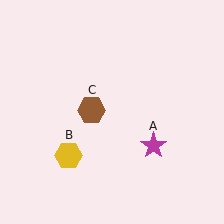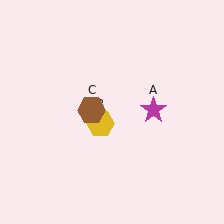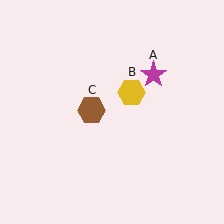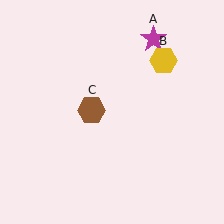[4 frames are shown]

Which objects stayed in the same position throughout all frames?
Brown hexagon (object C) remained stationary.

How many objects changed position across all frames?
2 objects changed position: magenta star (object A), yellow hexagon (object B).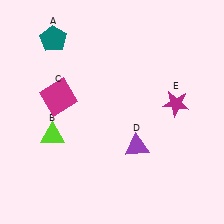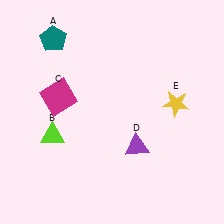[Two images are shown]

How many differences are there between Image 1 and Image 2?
There is 1 difference between the two images.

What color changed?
The star (E) changed from magenta in Image 1 to yellow in Image 2.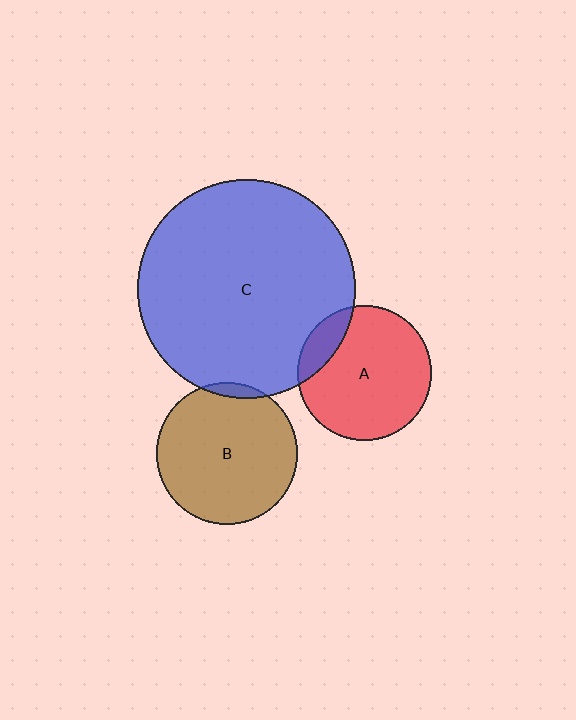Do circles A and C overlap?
Yes.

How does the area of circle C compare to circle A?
Approximately 2.6 times.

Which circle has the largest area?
Circle C (blue).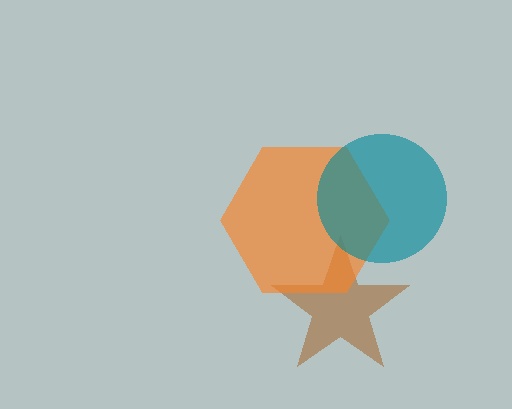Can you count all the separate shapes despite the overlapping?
Yes, there are 3 separate shapes.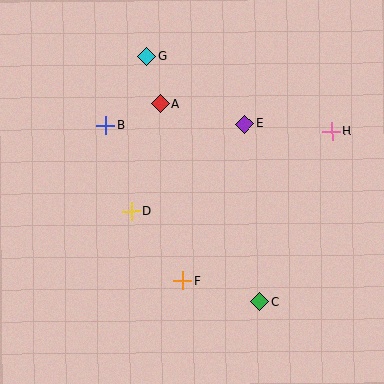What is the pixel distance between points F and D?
The distance between F and D is 86 pixels.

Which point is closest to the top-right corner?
Point H is closest to the top-right corner.